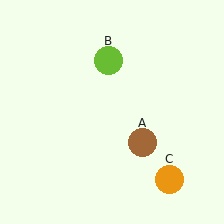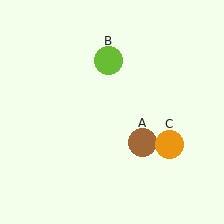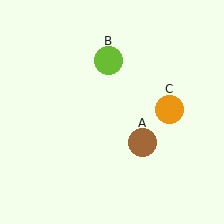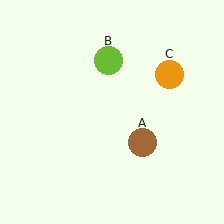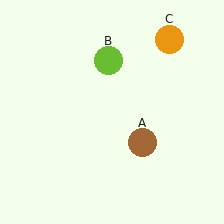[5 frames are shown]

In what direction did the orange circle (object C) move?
The orange circle (object C) moved up.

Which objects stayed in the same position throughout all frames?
Brown circle (object A) and lime circle (object B) remained stationary.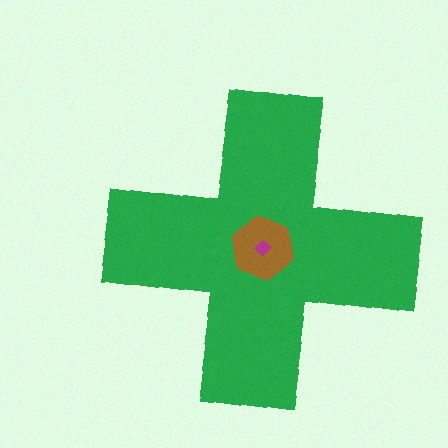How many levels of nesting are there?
3.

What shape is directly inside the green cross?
The brown hexagon.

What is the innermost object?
The magenta diamond.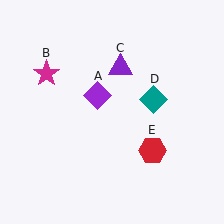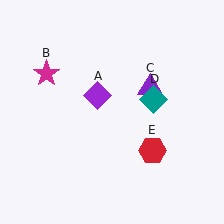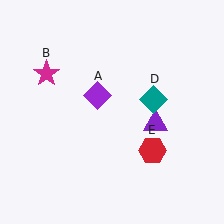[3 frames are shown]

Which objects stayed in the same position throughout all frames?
Purple diamond (object A) and magenta star (object B) and teal diamond (object D) and red hexagon (object E) remained stationary.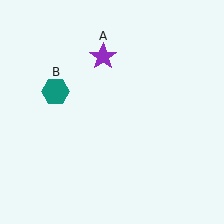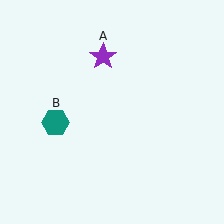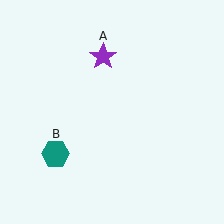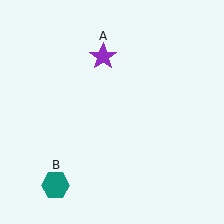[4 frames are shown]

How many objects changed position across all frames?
1 object changed position: teal hexagon (object B).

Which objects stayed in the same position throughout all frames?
Purple star (object A) remained stationary.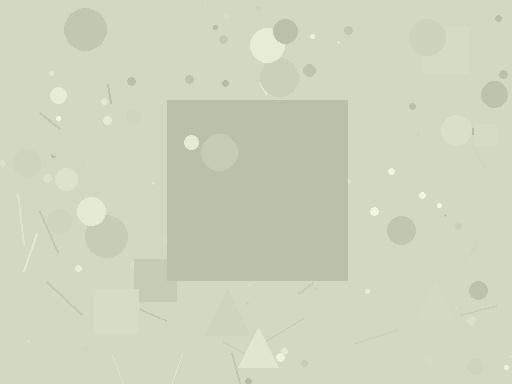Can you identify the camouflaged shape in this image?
The camouflaged shape is a square.